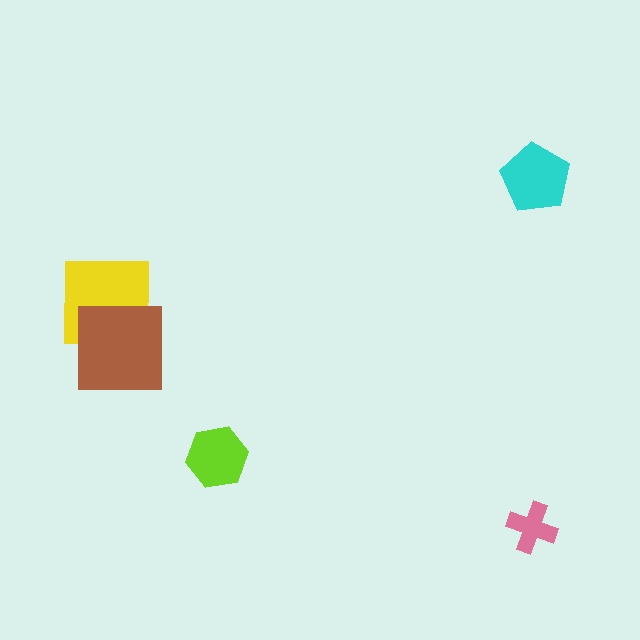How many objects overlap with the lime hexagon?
0 objects overlap with the lime hexagon.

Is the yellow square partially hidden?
Yes, it is partially covered by another shape.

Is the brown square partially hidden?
No, no other shape covers it.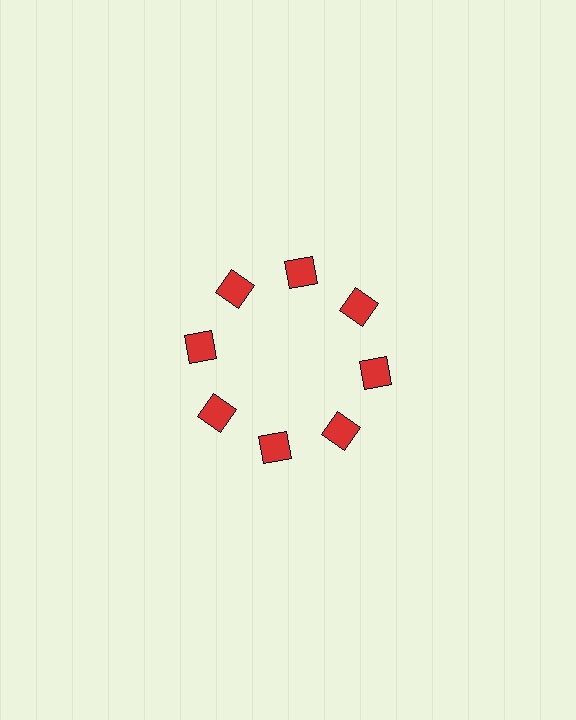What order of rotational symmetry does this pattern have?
This pattern has 8-fold rotational symmetry.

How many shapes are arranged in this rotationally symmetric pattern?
There are 8 shapes, arranged in 8 groups of 1.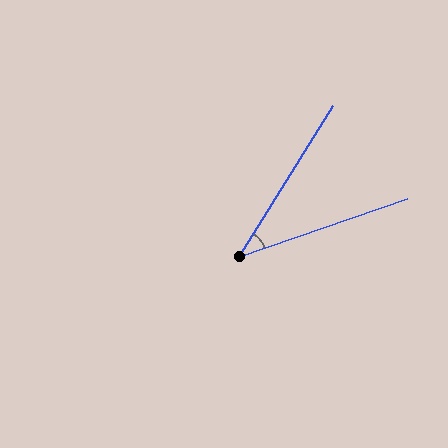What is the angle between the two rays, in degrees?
Approximately 39 degrees.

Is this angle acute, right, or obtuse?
It is acute.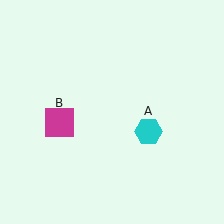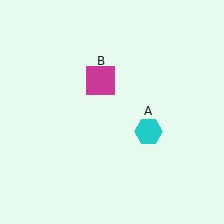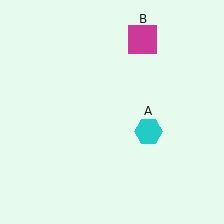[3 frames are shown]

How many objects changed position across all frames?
1 object changed position: magenta square (object B).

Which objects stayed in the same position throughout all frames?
Cyan hexagon (object A) remained stationary.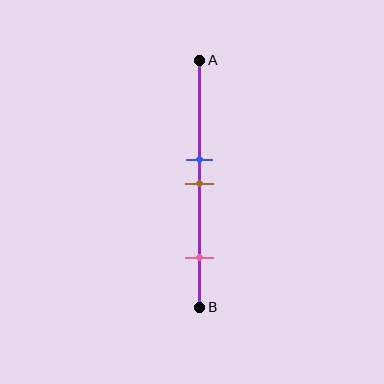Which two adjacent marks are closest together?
The blue and brown marks are the closest adjacent pair.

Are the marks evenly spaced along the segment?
No, the marks are not evenly spaced.